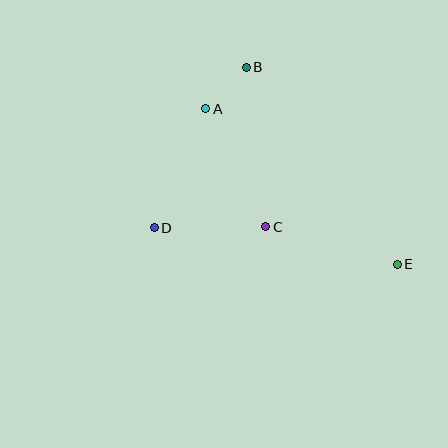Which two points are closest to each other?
Points A and B are closest to each other.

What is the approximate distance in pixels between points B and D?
The distance between B and D is approximately 185 pixels.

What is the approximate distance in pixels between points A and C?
The distance between A and C is approximately 132 pixels.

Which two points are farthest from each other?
Points B and E are farthest from each other.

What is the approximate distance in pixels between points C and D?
The distance between C and D is approximately 112 pixels.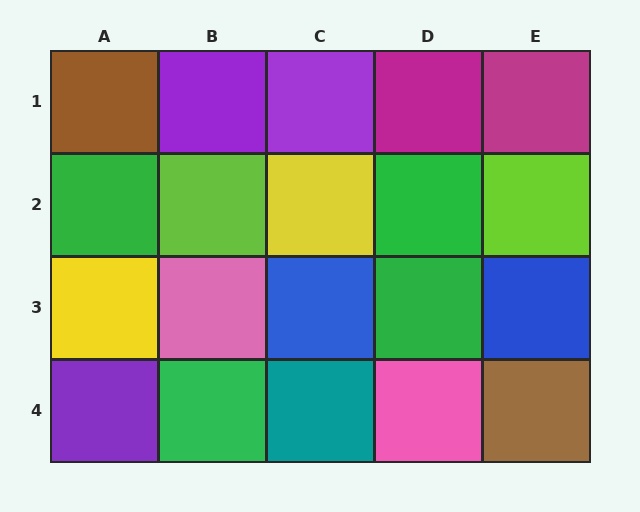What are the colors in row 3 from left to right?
Yellow, pink, blue, green, blue.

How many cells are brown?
2 cells are brown.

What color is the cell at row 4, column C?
Teal.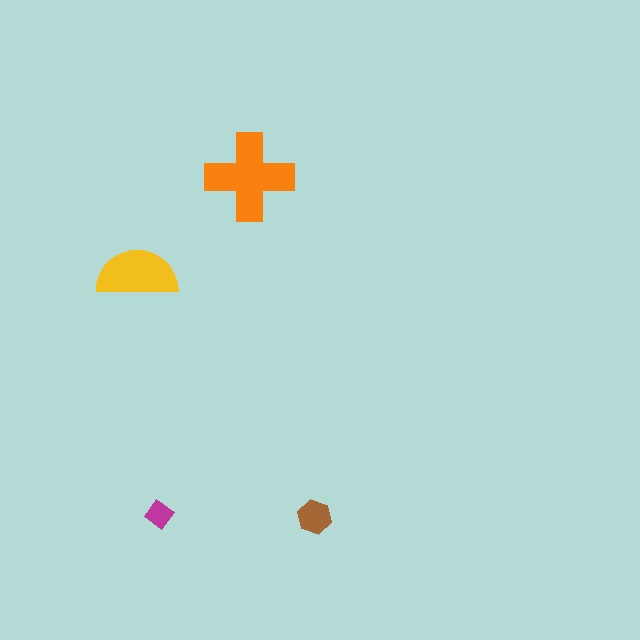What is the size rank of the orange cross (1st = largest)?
1st.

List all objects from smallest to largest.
The magenta diamond, the brown hexagon, the yellow semicircle, the orange cross.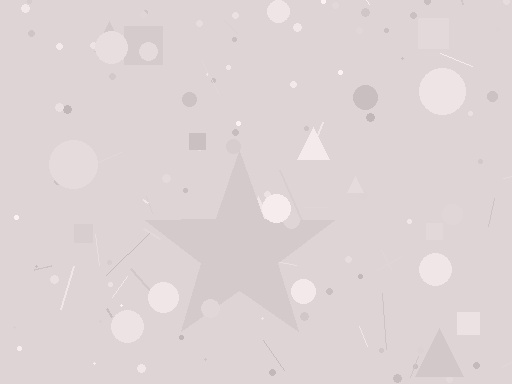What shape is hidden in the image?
A star is hidden in the image.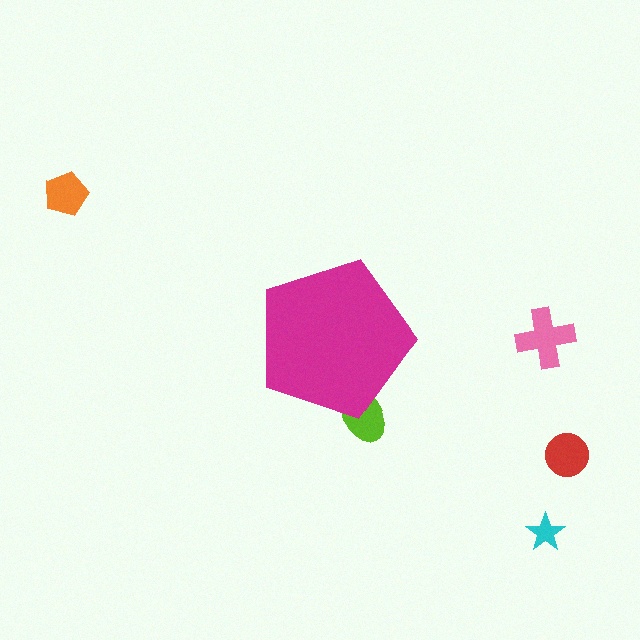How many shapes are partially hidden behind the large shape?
1 shape is partially hidden.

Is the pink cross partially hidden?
No, the pink cross is fully visible.